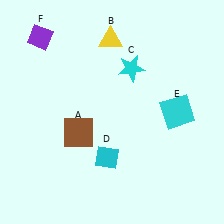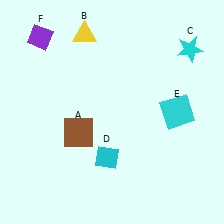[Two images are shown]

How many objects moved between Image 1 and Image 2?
2 objects moved between the two images.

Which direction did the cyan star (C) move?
The cyan star (C) moved right.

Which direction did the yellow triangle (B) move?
The yellow triangle (B) moved left.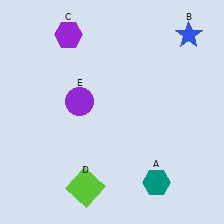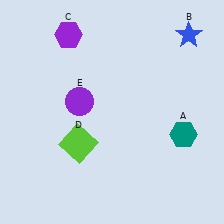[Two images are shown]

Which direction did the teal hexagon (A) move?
The teal hexagon (A) moved up.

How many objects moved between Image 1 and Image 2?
2 objects moved between the two images.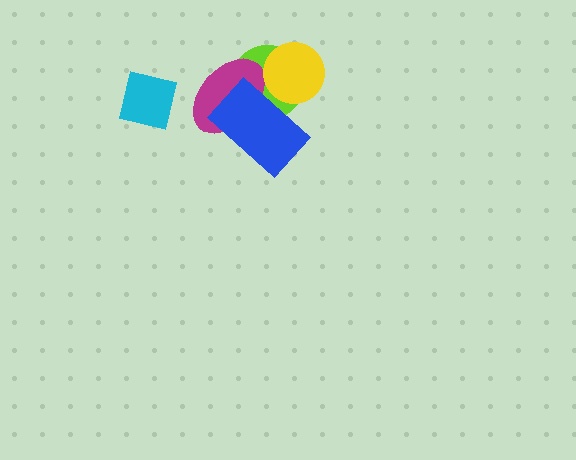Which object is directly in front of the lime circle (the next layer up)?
The magenta ellipse is directly in front of the lime circle.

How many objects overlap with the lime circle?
3 objects overlap with the lime circle.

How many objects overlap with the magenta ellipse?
2 objects overlap with the magenta ellipse.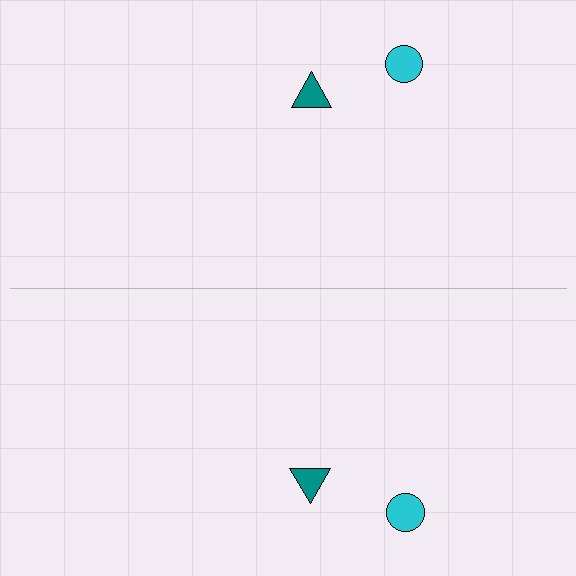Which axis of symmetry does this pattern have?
The pattern has a horizontal axis of symmetry running through the center of the image.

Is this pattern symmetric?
Yes, this pattern has bilateral (reflection) symmetry.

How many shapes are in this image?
There are 4 shapes in this image.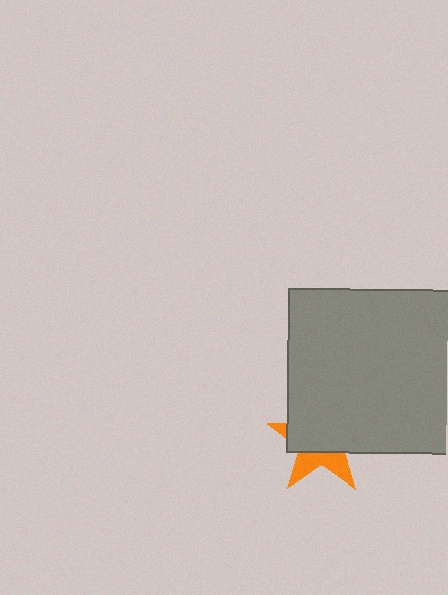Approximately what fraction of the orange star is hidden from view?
Roughly 65% of the orange star is hidden behind the gray square.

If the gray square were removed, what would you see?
You would see the complete orange star.